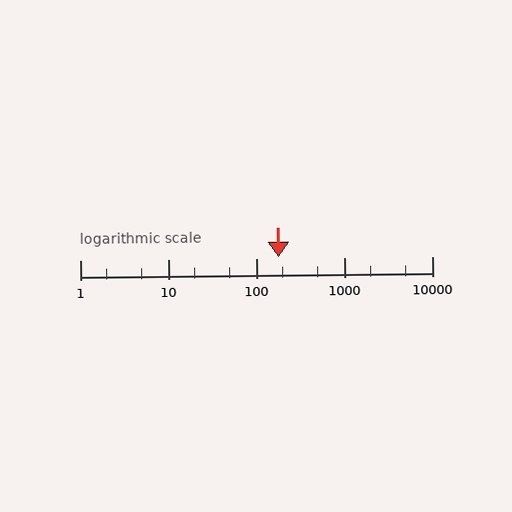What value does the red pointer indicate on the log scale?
The pointer indicates approximately 180.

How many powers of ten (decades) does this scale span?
The scale spans 4 decades, from 1 to 10000.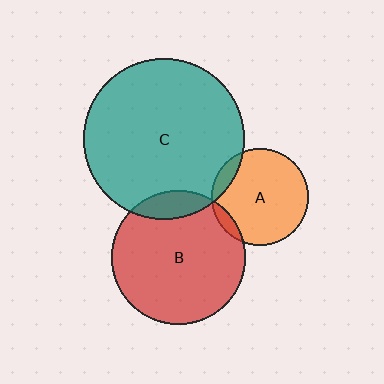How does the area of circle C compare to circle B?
Approximately 1.4 times.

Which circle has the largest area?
Circle C (teal).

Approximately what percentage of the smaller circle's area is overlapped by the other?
Approximately 10%.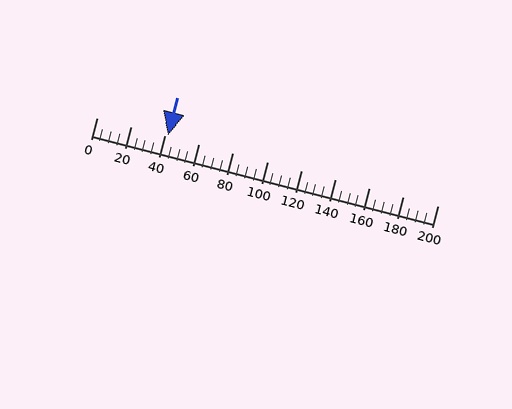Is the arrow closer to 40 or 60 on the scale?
The arrow is closer to 40.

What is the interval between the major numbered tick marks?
The major tick marks are spaced 20 units apart.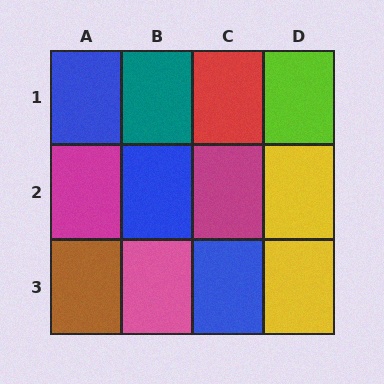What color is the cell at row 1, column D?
Lime.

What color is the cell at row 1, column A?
Blue.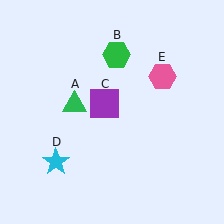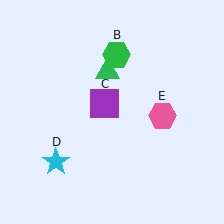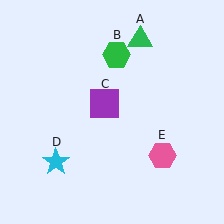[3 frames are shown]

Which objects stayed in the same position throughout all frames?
Green hexagon (object B) and purple square (object C) and cyan star (object D) remained stationary.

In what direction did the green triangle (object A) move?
The green triangle (object A) moved up and to the right.